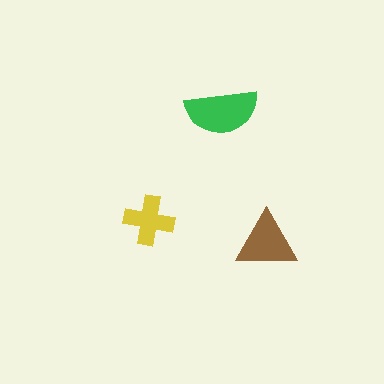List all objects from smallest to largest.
The yellow cross, the brown triangle, the green semicircle.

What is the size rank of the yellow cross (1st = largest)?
3rd.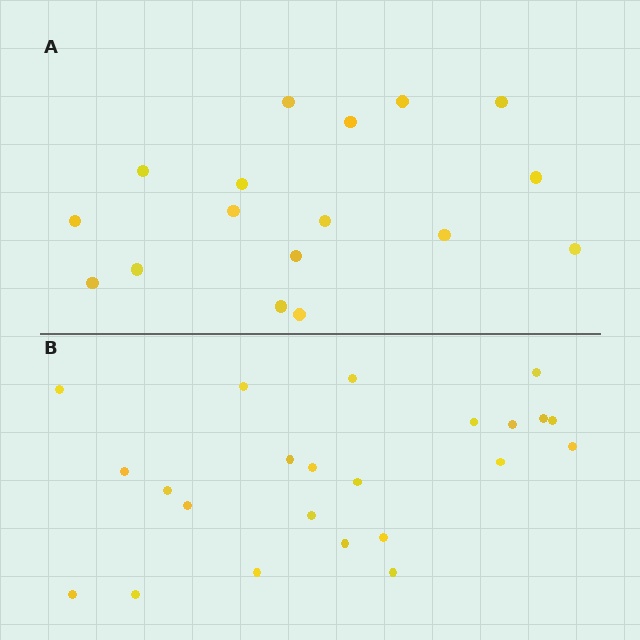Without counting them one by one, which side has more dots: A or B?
Region B (the bottom region) has more dots.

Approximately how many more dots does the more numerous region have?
Region B has about 6 more dots than region A.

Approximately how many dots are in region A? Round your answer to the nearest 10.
About 20 dots. (The exact count is 17, which rounds to 20.)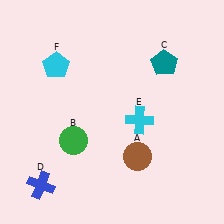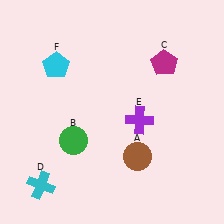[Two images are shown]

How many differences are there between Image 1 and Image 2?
There are 3 differences between the two images.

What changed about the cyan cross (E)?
In Image 1, E is cyan. In Image 2, it changed to purple.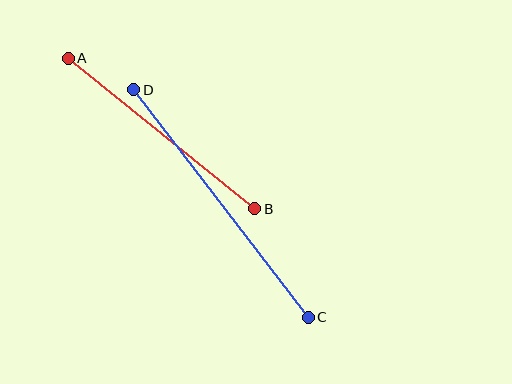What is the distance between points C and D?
The distance is approximately 287 pixels.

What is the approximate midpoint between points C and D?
The midpoint is at approximately (221, 203) pixels.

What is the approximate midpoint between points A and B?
The midpoint is at approximately (162, 133) pixels.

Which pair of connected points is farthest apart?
Points C and D are farthest apart.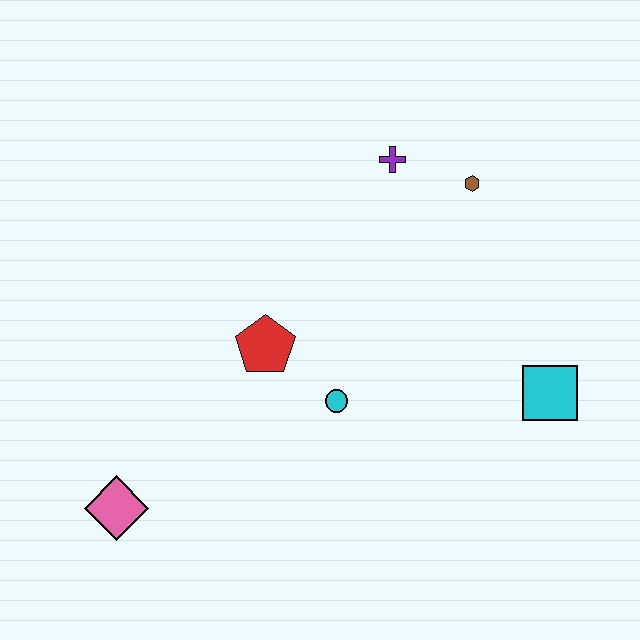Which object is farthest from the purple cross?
The pink diamond is farthest from the purple cross.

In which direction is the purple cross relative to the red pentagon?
The purple cross is above the red pentagon.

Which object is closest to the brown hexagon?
The purple cross is closest to the brown hexagon.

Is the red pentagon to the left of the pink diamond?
No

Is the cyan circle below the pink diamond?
No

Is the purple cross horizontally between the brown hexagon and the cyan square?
No